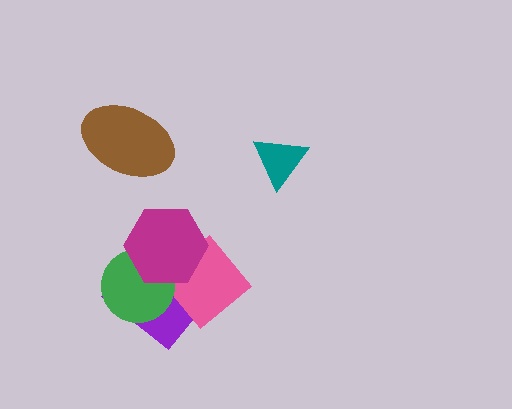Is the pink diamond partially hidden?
Yes, it is partially covered by another shape.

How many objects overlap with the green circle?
3 objects overlap with the green circle.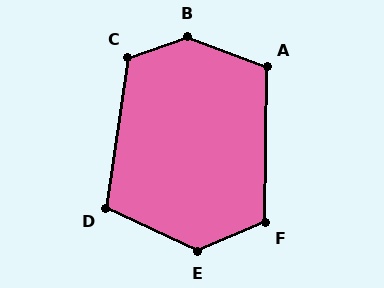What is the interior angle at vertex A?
Approximately 110 degrees (obtuse).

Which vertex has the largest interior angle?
B, at approximately 139 degrees.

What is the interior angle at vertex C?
Approximately 118 degrees (obtuse).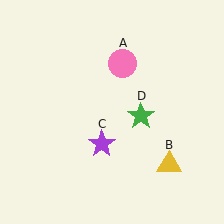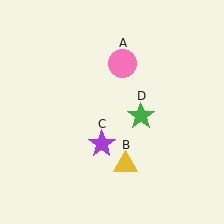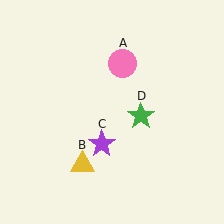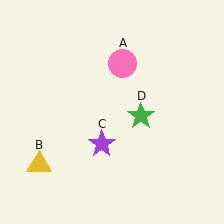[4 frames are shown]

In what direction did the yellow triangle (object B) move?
The yellow triangle (object B) moved left.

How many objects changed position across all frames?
1 object changed position: yellow triangle (object B).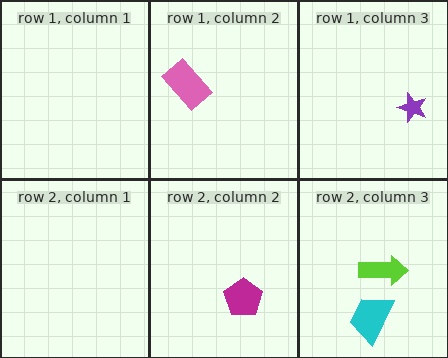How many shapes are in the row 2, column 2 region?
1.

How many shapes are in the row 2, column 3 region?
2.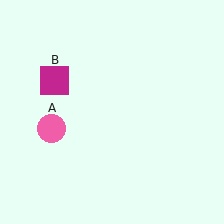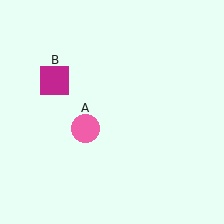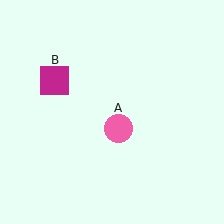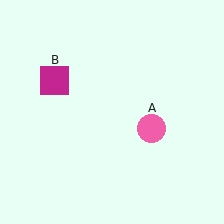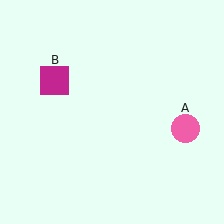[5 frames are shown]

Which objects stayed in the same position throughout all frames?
Magenta square (object B) remained stationary.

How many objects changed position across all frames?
1 object changed position: pink circle (object A).